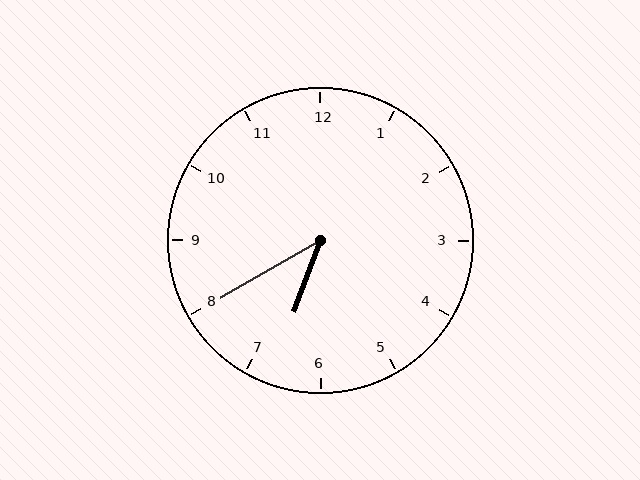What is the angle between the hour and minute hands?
Approximately 40 degrees.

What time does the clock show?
6:40.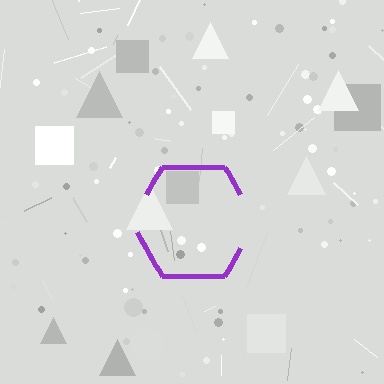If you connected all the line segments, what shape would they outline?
They would outline a hexagon.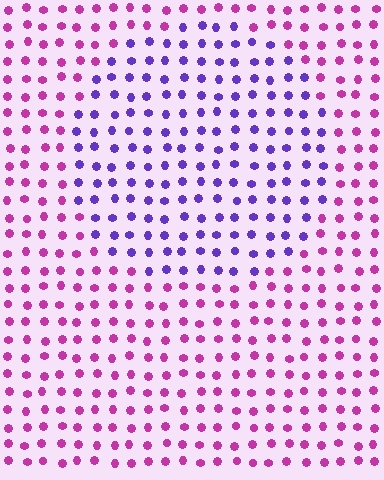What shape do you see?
I see a circle.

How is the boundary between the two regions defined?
The boundary is defined purely by a slight shift in hue (about 52 degrees). Spacing, size, and orientation are identical on both sides.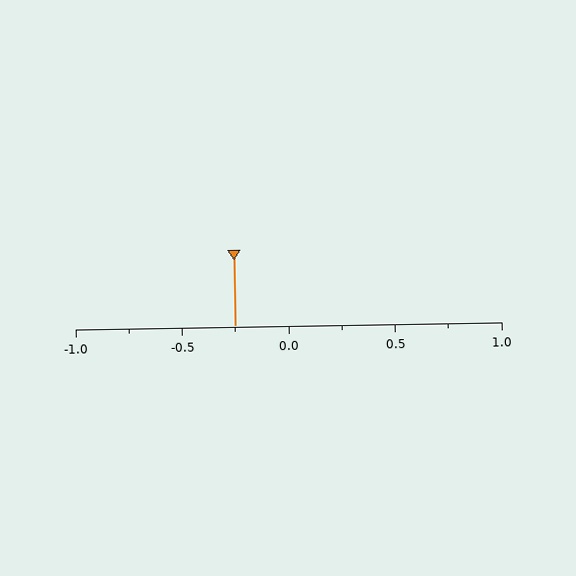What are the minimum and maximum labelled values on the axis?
The axis runs from -1.0 to 1.0.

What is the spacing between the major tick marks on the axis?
The major ticks are spaced 0.5 apart.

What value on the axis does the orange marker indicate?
The marker indicates approximately -0.25.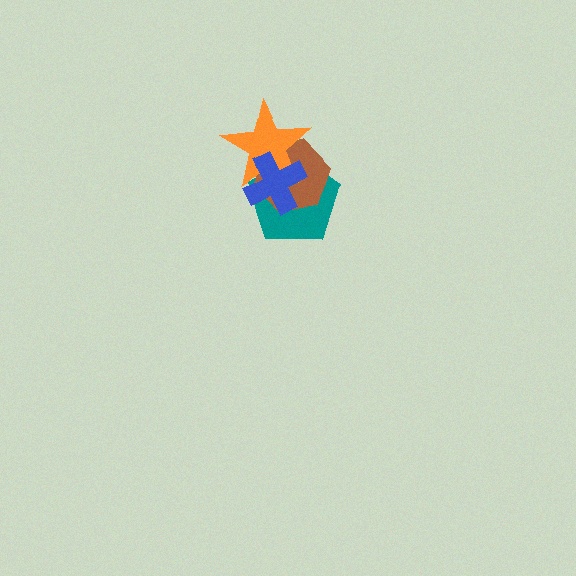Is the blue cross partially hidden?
No, no other shape covers it.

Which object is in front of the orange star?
The blue cross is in front of the orange star.